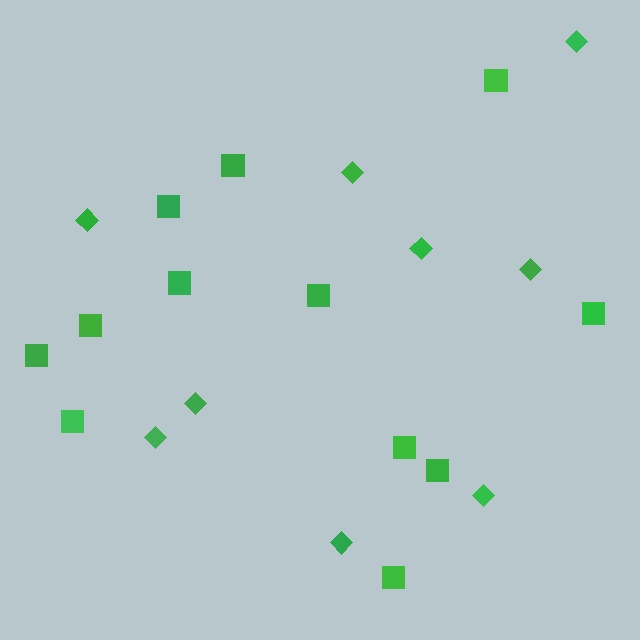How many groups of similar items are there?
There are 2 groups: one group of squares (12) and one group of diamonds (9).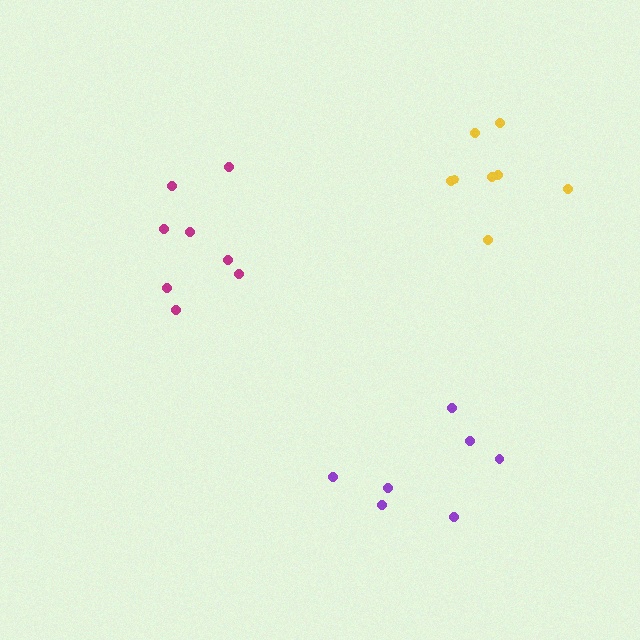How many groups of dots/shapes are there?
There are 3 groups.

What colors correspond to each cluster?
The clusters are colored: yellow, magenta, purple.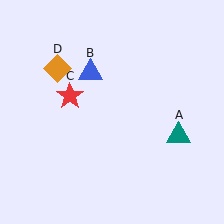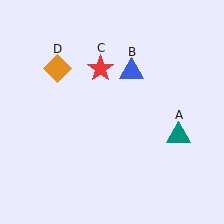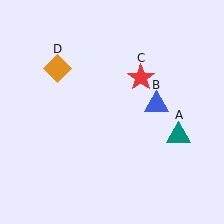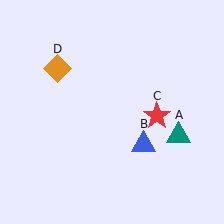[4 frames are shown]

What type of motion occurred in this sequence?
The blue triangle (object B), red star (object C) rotated clockwise around the center of the scene.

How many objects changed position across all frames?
2 objects changed position: blue triangle (object B), red star (object C).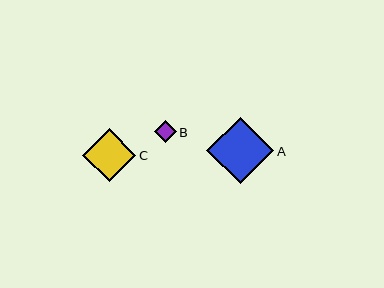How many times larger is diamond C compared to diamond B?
Diamond C is approximately 2.4 times the size of diamond B.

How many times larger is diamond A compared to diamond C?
Diamond A is approximately 1.3 times the size of diamond C.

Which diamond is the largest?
Diamond A is the largest with a size of approximately 67 pixels.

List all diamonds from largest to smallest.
From largest to smallest: A, C, B.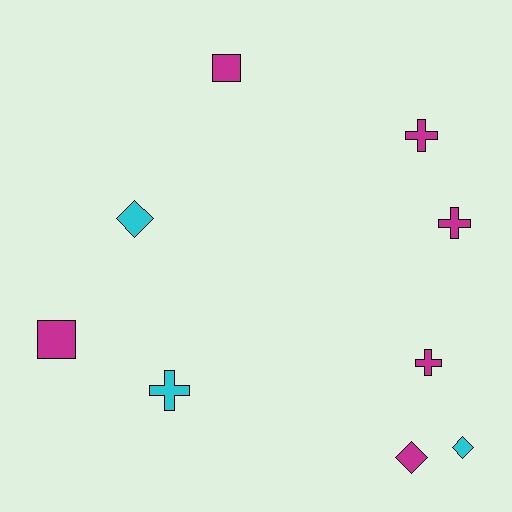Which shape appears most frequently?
Cross, with 4 objects.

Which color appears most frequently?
Magenta, with 6 objects.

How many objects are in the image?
There are 9 objects.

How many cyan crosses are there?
There is 1 cyan cross.